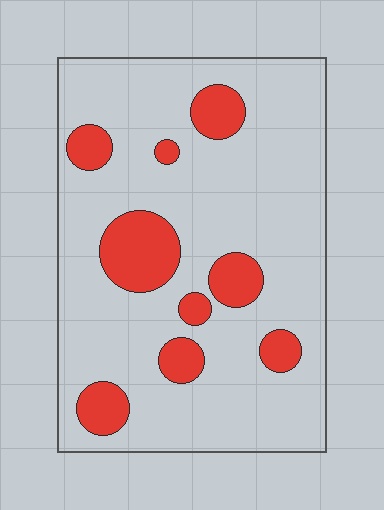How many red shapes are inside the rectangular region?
9.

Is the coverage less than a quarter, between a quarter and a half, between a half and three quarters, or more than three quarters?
Less than a quarter.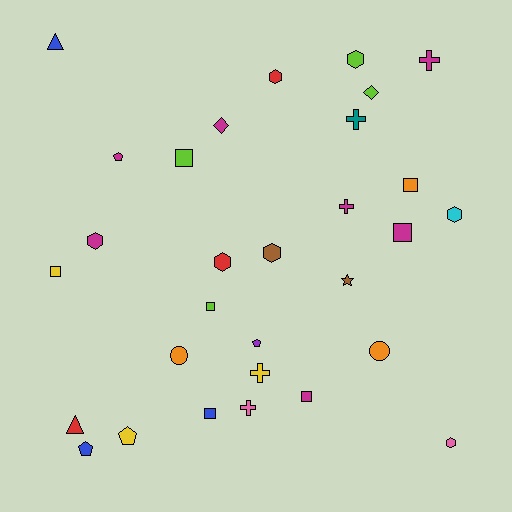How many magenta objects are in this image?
There are 7 magenta objects.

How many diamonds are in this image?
There are 2 diamonds.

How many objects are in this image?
There are 30 objects.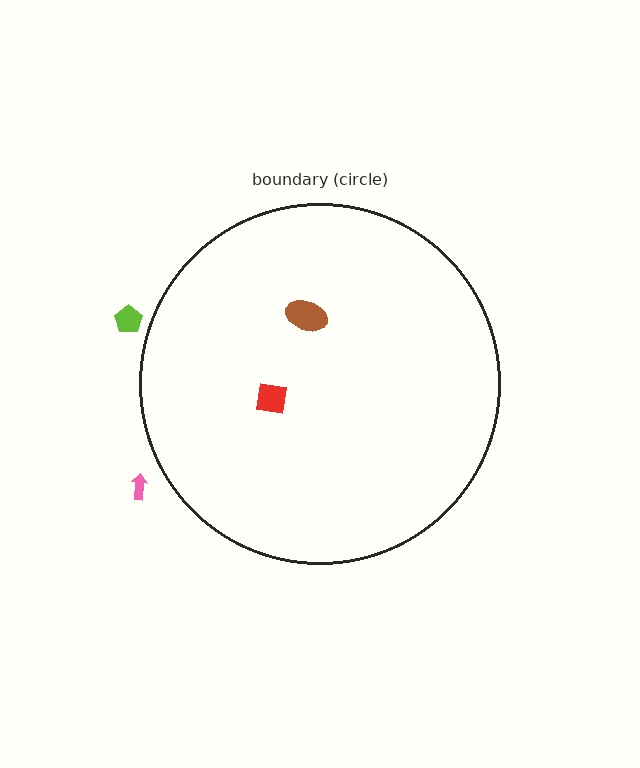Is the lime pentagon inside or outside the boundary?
Outside.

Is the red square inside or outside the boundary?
Inside.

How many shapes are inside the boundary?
2 inside, 2 outside.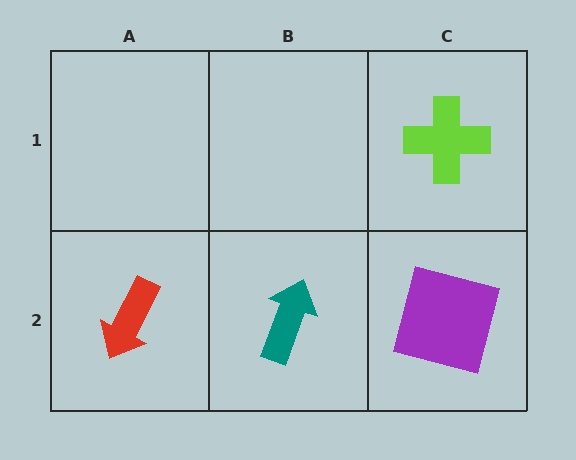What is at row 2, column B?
A teal arrow.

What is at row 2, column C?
A purple square.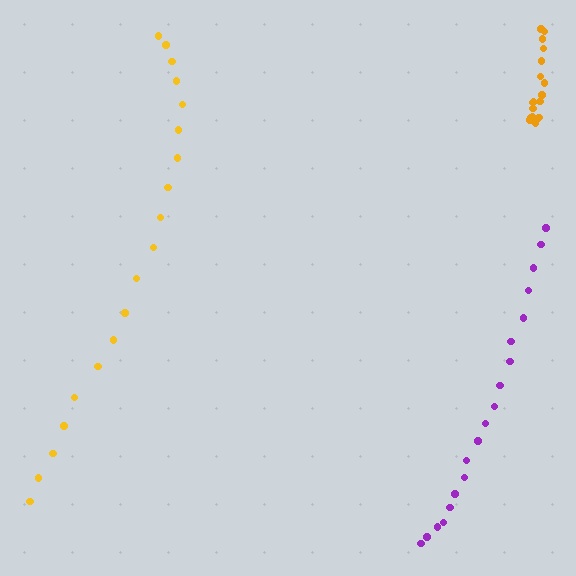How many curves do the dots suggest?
There are 3 distinct paths.